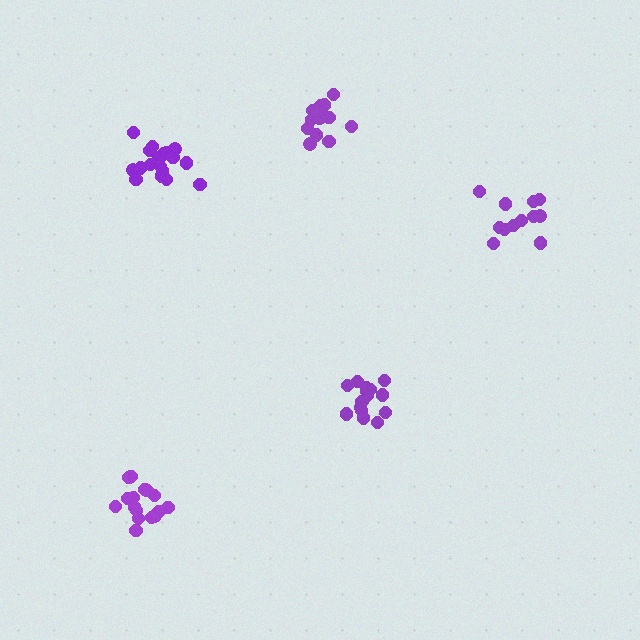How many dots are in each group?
Group 1: 16 dots, Group 2: 12 dots, Group 3: 18 dots, Group 4: 15 dots, Group 5: 14 dots (75 total).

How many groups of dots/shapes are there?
There are 5 groups.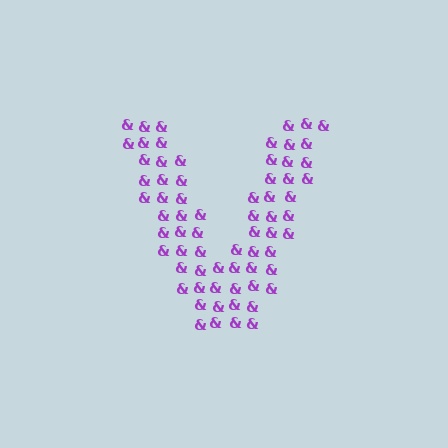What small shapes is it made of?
It is made of small ampersands.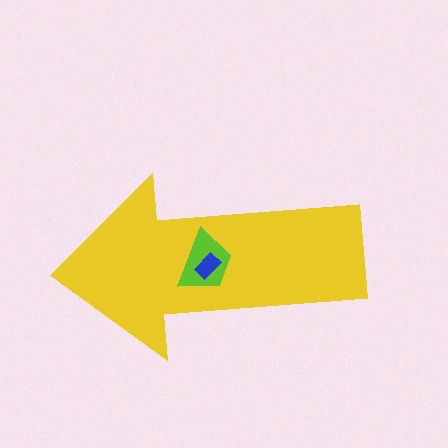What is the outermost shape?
The yellow arrow.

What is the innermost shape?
The blue rectangle.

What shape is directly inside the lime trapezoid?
The blue rectangle.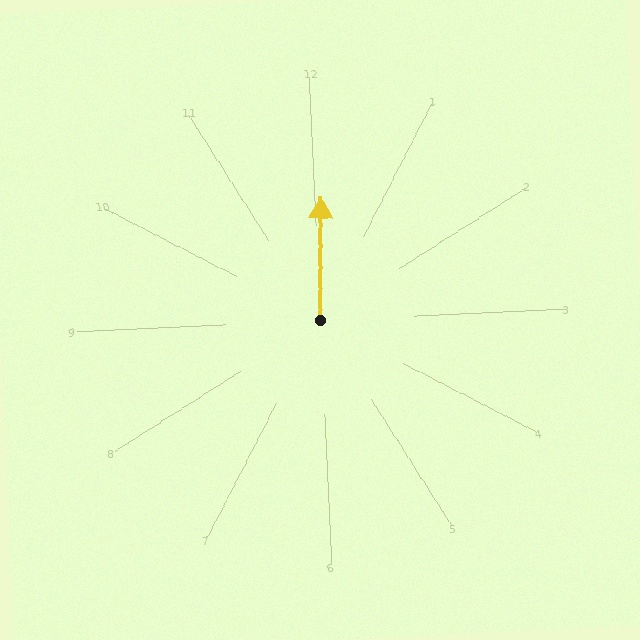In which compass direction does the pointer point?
North.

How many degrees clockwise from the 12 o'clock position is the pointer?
Approximately 3 degrees.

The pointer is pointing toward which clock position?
Roughly 12 o'clock.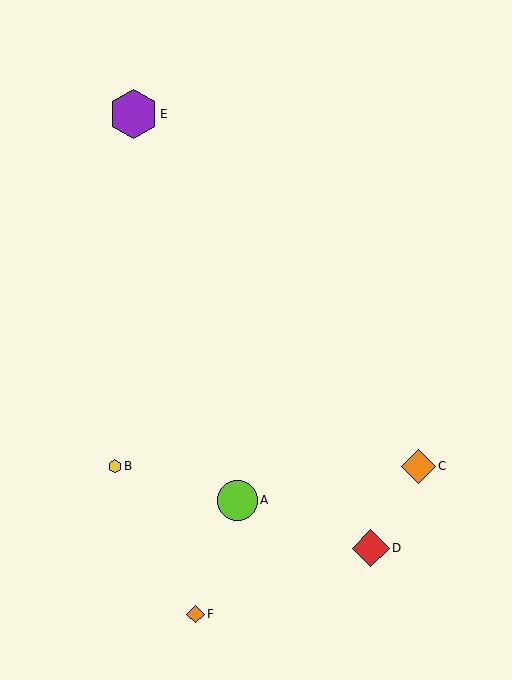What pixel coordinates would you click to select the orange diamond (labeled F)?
Click at (195, 614) to select the orange diamond F.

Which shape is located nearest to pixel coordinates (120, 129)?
The purple hexagon (labeled E) at (133, 114) is nearest to that location.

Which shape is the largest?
The purple hexagon (labeled E) is the largest.